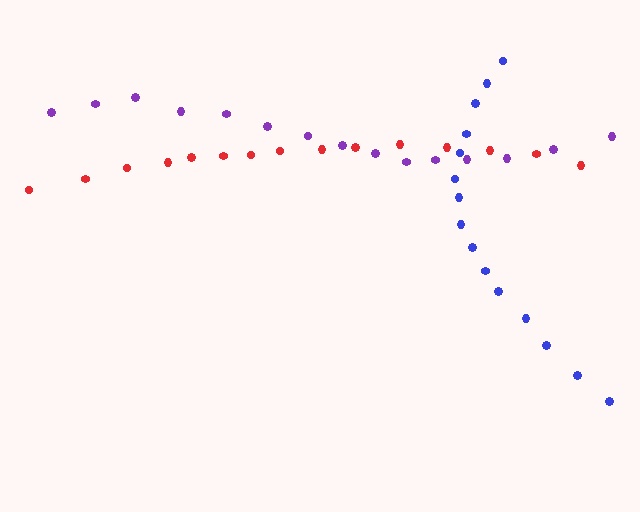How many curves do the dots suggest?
There are 3 distinct paths.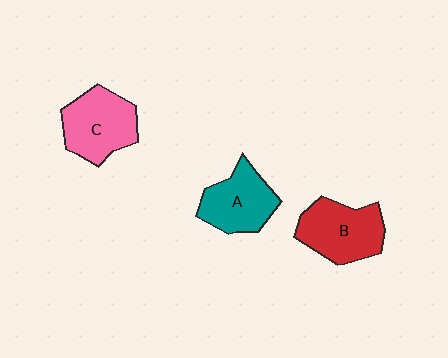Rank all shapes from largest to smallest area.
From largest to smallest: B (red), C (pink), A (teal).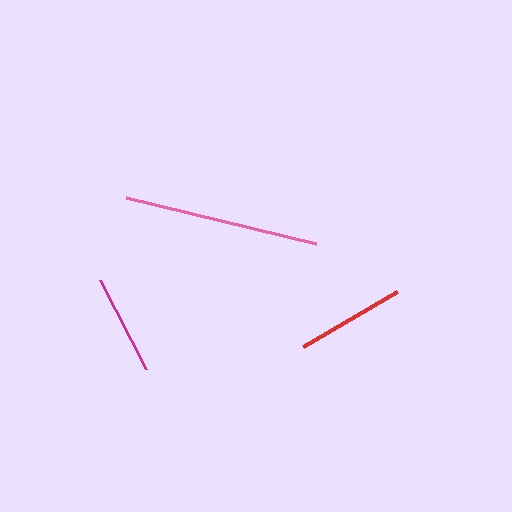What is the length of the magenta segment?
The magenta segment is approximately 100 pixels long.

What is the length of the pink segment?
The pink segment is approximately 196 pixels long.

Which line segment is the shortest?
The magenta line is the shortest at approximately 100 pixels.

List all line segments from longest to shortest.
From longest to shortest: pink, red, magenta.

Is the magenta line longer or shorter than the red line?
The red line is longer than the magenta line.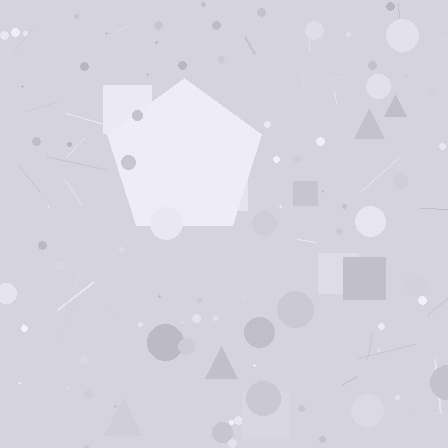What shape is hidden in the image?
A pentagon is hidden in the image.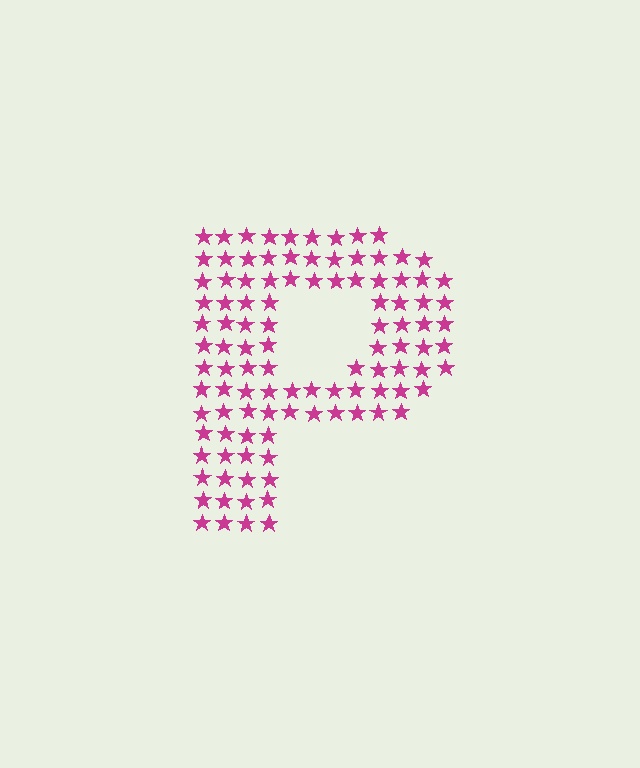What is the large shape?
The large shape is the letter P.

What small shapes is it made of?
It is made of small stars.